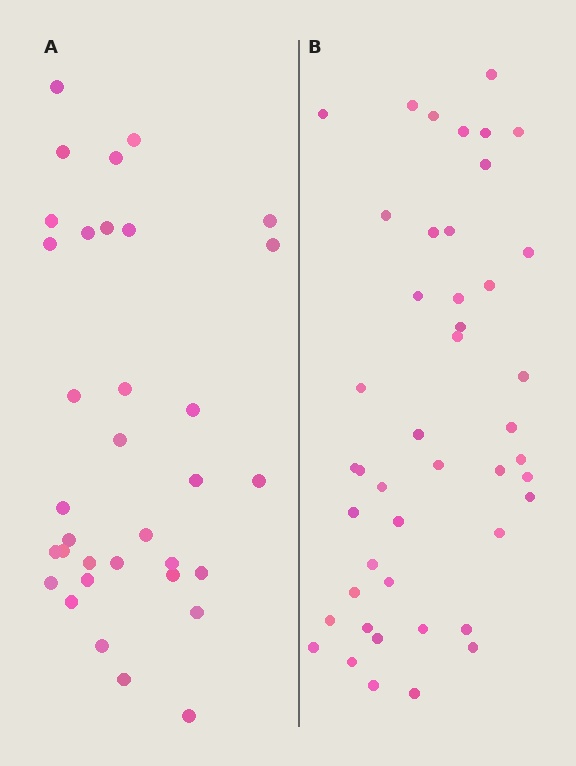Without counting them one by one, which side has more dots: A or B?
Region B (the right region) has more dots.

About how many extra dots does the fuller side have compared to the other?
Region B has roughly 12 or so more dots than region A.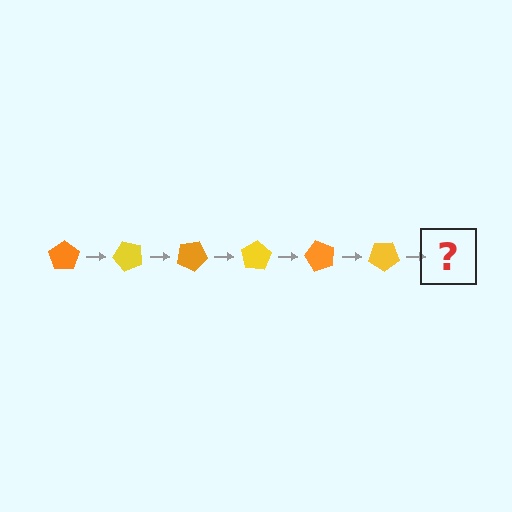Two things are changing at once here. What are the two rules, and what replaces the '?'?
The two rules are that it rotates 50 degrees each step and the color cycles through orange and yellow. The '?' should be an orange pentagon, rotated 300 degrees from the start.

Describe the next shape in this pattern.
It should be an orange pentagon, rotated 300 degrees from the start.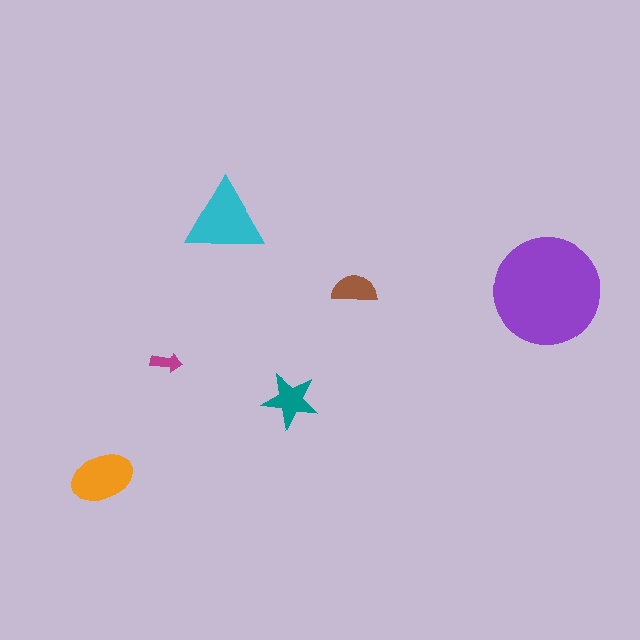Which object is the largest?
The purple circle.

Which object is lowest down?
The orange ellipse is bottommost.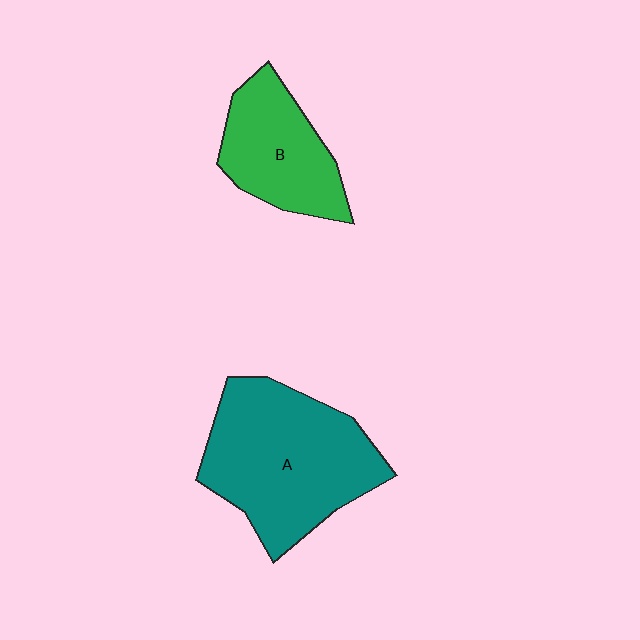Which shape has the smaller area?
Shape B (green).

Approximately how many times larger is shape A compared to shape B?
Approximately 1.7 times.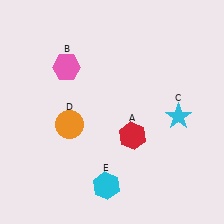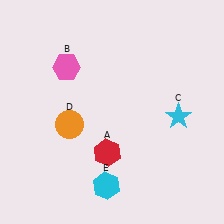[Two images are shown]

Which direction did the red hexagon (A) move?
The red hexagon (A) moved left.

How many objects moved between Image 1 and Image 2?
1 object moved between the two images.